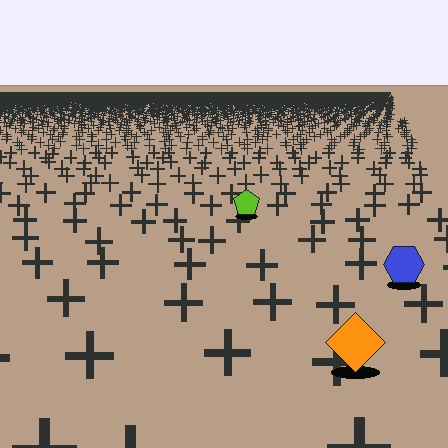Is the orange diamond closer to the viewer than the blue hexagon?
Yes. The orange diamond is closer — you can tell from the texture gradient: the ground texture is coarser near it.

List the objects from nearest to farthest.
From nearest to farthest: the orange diamond, the blue hexagon, the lime pentagon.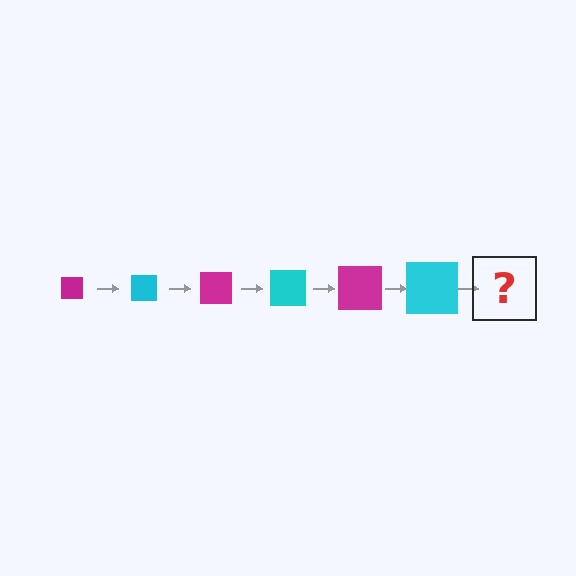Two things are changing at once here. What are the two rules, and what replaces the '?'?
The two rules are that the square grows larger each step and the color cycles through magenta and cyan. The '?' should be a magenta square, larger than the previous one.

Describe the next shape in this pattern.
It should be a magenta square, larger than the previous one.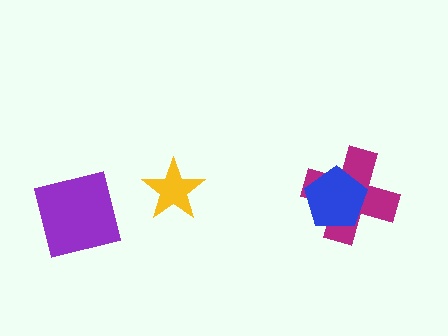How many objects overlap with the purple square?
0 objects overlap with the purple square.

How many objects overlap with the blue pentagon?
1 object overlaps with the blue pentagon.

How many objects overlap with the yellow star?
0 objects overlap with the yellow star.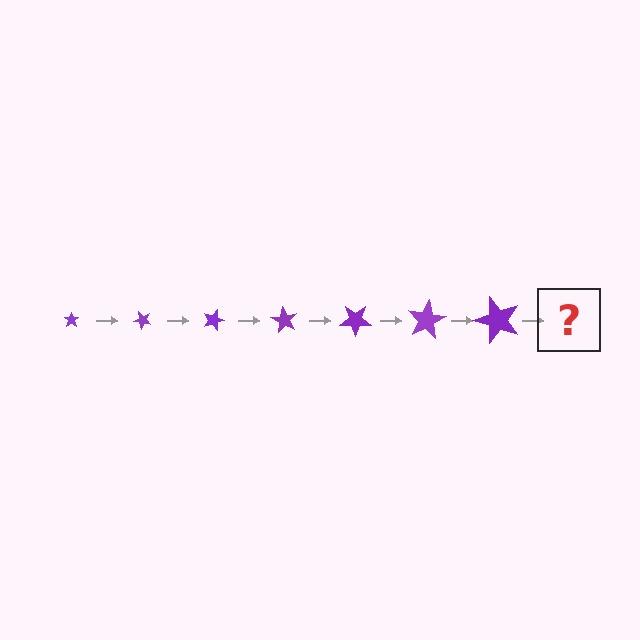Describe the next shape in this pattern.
It should be a star, larger than the previous one and rotated 315 degrees from the start.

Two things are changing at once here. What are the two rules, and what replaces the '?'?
The two rules are that the star grows larger each step and it rotates 45 degrees each step. The '?' should be a star, larger than the previous one and rotated 315 degrees from the start.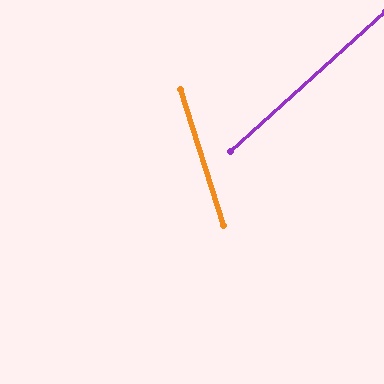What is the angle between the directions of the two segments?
Approximately 65 degrees.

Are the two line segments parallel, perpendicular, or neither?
Neither parallel nor perpendicular — they differ by about 65°.